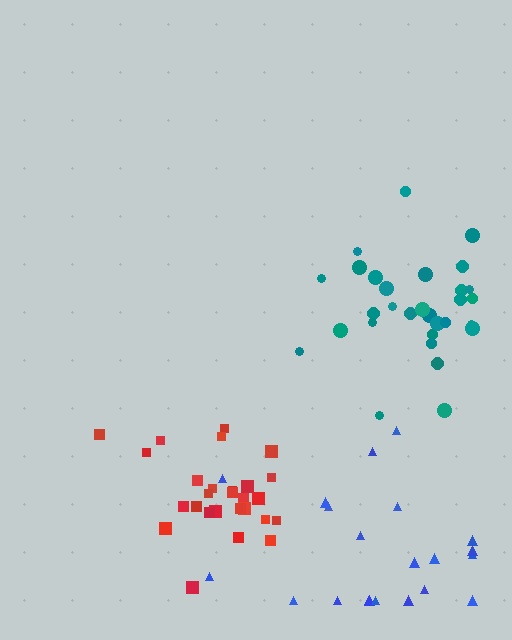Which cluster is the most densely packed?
Red.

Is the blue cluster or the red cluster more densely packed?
Red.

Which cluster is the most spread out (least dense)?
Blue.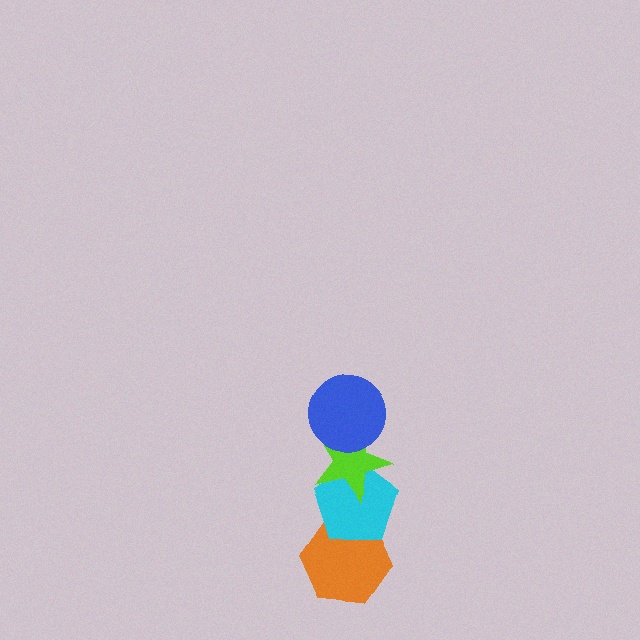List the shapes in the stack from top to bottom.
From top to bottom: the blue circle, the lime star, the cyan pentagon, the orange hexagon.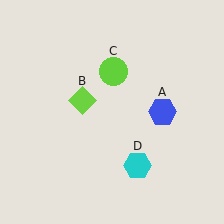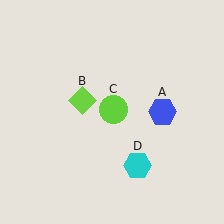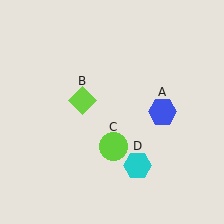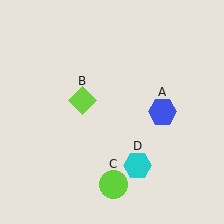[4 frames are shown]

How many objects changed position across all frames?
1 object changed position: lime circle (object C).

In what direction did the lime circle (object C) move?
The lime circle (object C) moved down.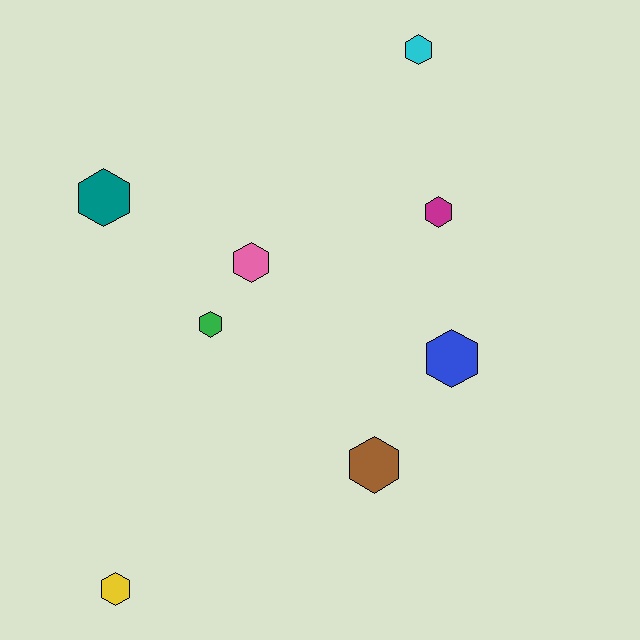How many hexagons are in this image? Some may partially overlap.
There are 8 hexagons.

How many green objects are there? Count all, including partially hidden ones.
There is 1 green object.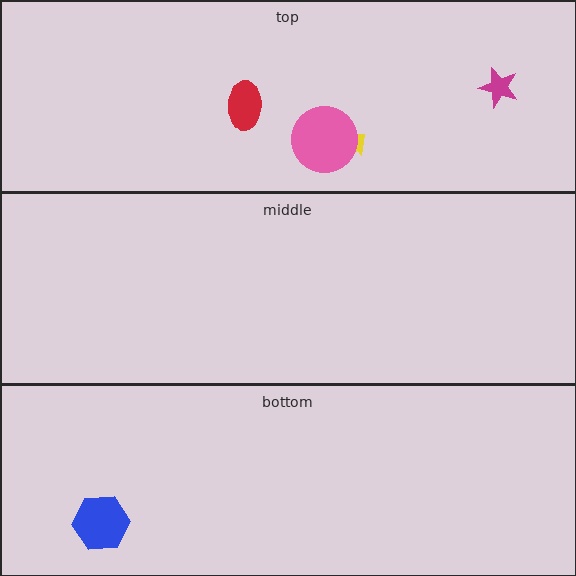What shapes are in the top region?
The yellow arrow, the magenta star, the red ellipse, the pink circle.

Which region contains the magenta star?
The top region.